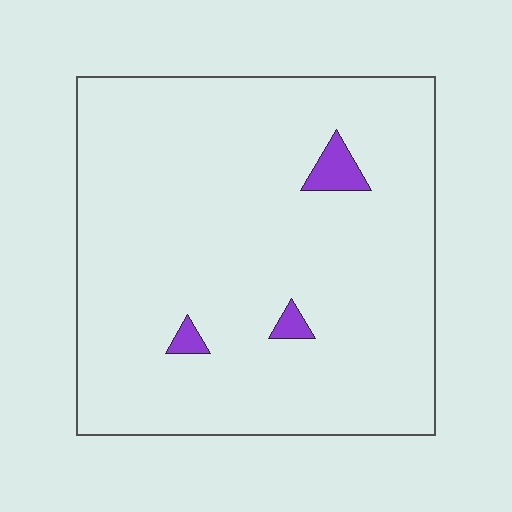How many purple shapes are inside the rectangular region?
3.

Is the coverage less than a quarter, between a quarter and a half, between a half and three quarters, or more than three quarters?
Less than a quarter.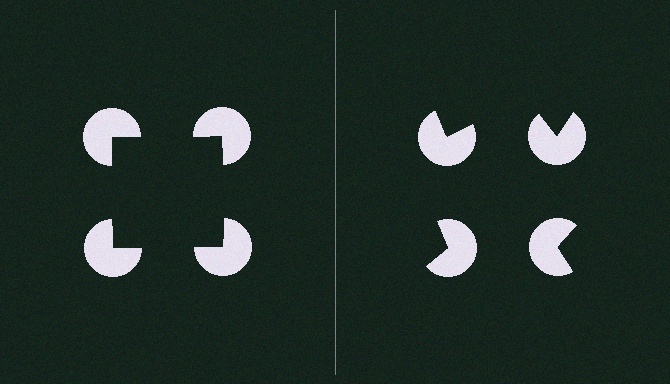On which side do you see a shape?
An illusory square appears on the left side. On the right side the wedge cuts are rotated, so no coherent shape forms.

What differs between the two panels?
The pac-man discs are positioned identically on both sides; only the wedge orientations differ. On the left they align to a square; on the right they are misaligned.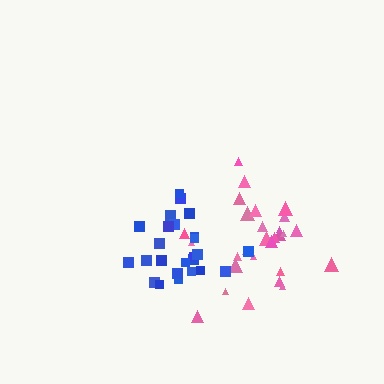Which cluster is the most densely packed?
Blue.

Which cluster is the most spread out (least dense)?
Pink.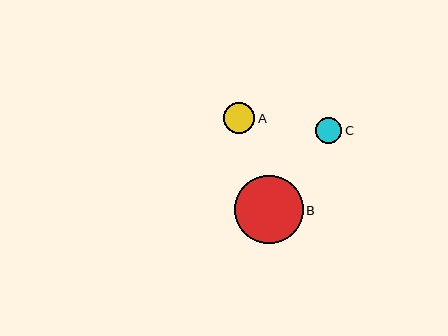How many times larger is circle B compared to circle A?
Circle B is approximately 2.2 times the size of circle A.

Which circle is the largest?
Circle B is the largest with a size of approximately 68 pixels.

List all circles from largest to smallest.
From largest to smallest: B, A, C.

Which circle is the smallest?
Circle C is the smallest with a size of approximately 26 pixels.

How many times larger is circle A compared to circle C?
Circle A is approximately 1.2 times the size of circle C.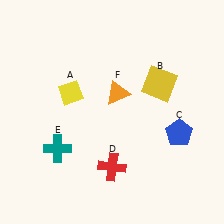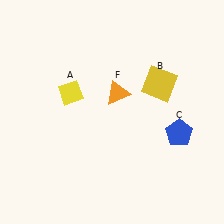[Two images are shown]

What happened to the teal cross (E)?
The teal cross (E) was removed in Image 2. It was in the bottom-left area of Image 1.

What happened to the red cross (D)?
The red cross (D) was removed in Image 2. It was in the bottom-right area of Image 1.